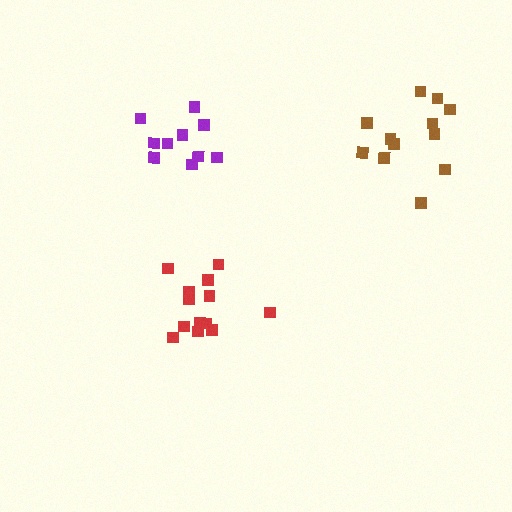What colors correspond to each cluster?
The clusters are colored: purple, red, brown.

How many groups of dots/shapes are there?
There are 3 groups.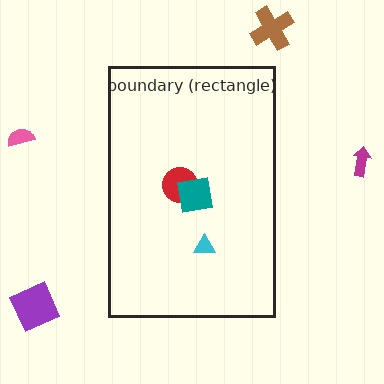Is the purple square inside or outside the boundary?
Outside.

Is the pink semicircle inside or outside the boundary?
Outside.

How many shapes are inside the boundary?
3 inside, 4 outside.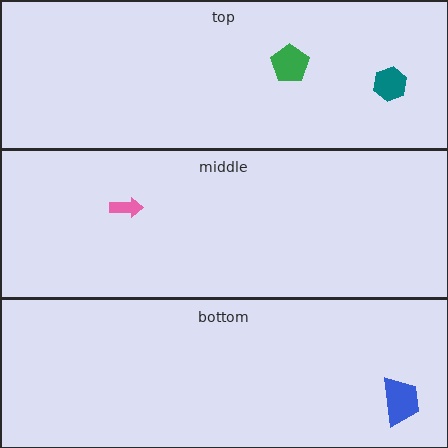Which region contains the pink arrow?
The middle region.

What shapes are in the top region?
The teal hexagon, the green pentagon.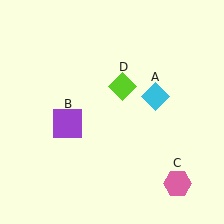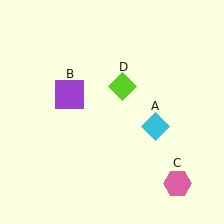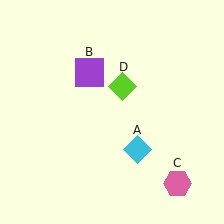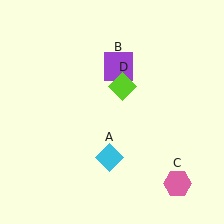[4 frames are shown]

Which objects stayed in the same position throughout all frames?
Pink hexagon (object C) and lime diamond (object D) remained stationary.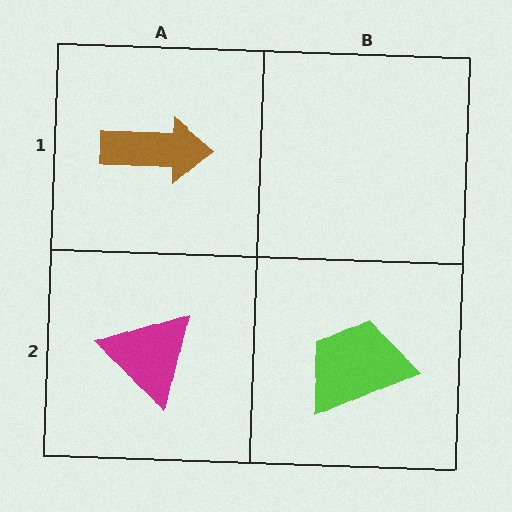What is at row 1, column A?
A brown arrow.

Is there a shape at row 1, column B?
No, that cell is empty.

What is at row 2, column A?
A magenta triangle.